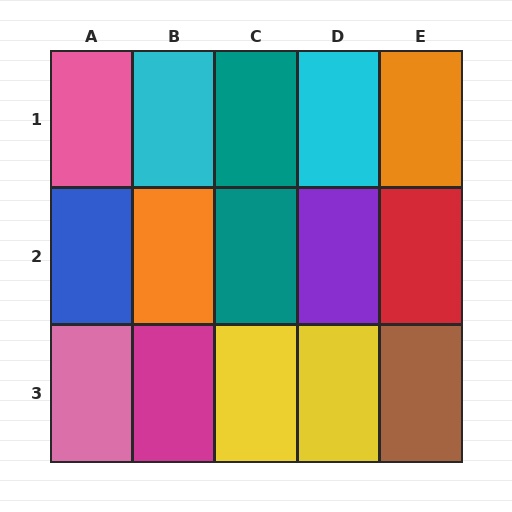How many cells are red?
1 cell is red.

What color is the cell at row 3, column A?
Pink.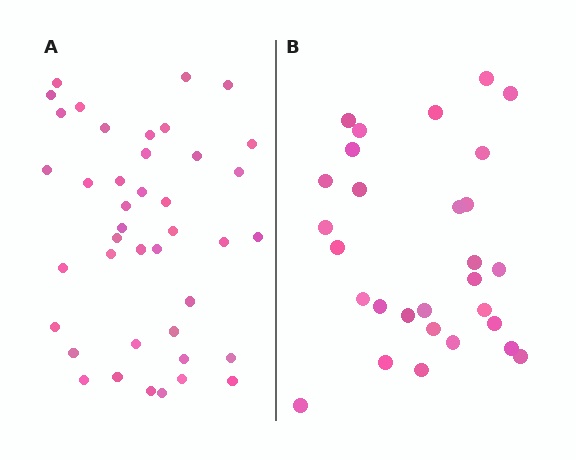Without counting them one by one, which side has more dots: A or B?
Region A (the left region) has more dots.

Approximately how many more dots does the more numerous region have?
Region A has roughly 12 or so more dots than region B.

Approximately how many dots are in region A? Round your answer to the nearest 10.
About 40 dots. (The exact count is 41, which rounds to 40.)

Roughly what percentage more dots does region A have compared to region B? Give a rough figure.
About 40% more.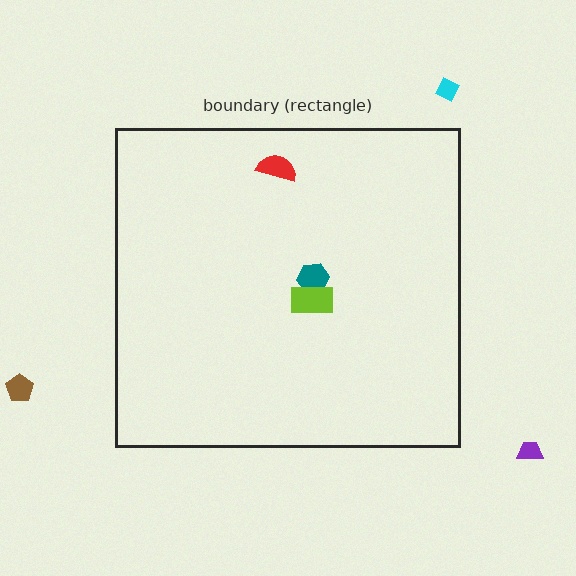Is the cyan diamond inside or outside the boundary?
Outside.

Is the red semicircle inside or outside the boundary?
Inside.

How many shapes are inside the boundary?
3 inside, 3 outside.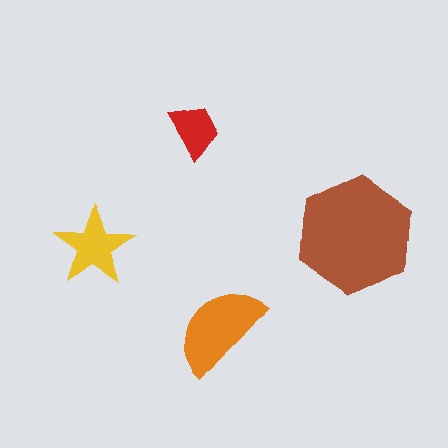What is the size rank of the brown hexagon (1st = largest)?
1st.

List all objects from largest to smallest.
The brown hexagon, the orange semicircle, the yellow star, the red trapezoid.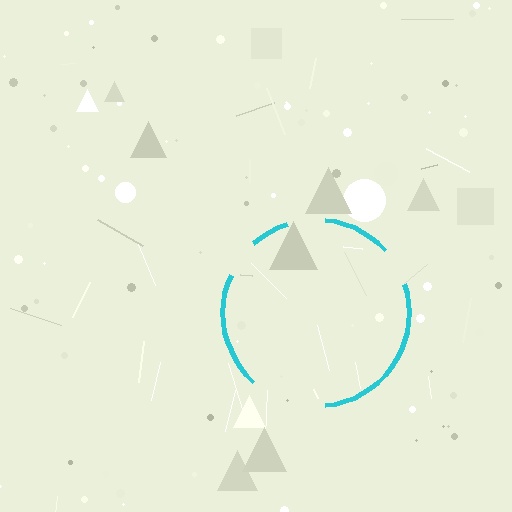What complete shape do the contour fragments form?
The contour fragments form a circle.